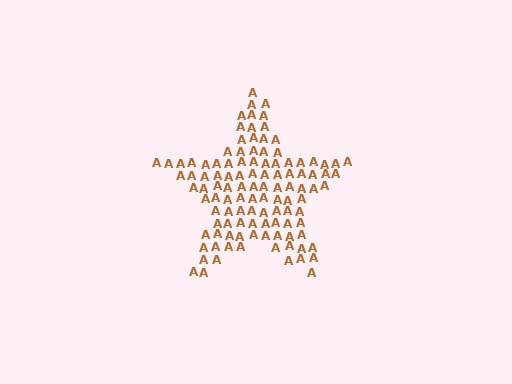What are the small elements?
The small elements are letter A's.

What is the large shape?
The large shape is a star.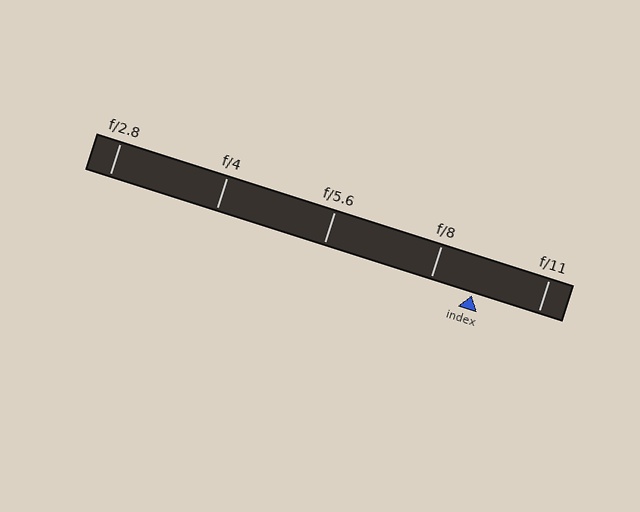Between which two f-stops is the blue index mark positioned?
The index mark is between f/8 and f/11.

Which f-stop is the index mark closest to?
The index mark is closest to f/8.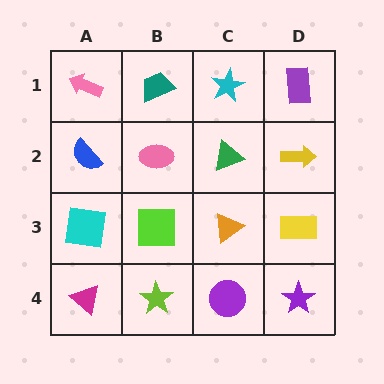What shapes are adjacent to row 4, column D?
A yellow rectangle (row 3, column D), a purple circle (row 4, column C).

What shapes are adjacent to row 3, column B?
A pink ellipse (row 2, column B), a lime star (row 4, column B), a cyan square (row 3, column A), an orange triangle (row 3, column C).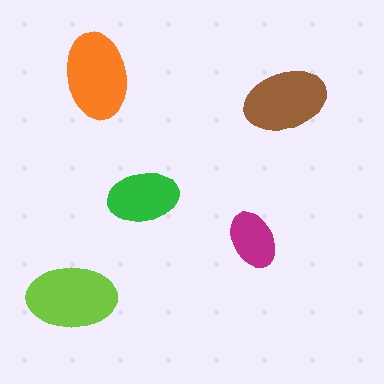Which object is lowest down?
The lime ellipse is bottommost.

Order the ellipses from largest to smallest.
the lime one, the orange one, the brown one, the green one, the magenta one.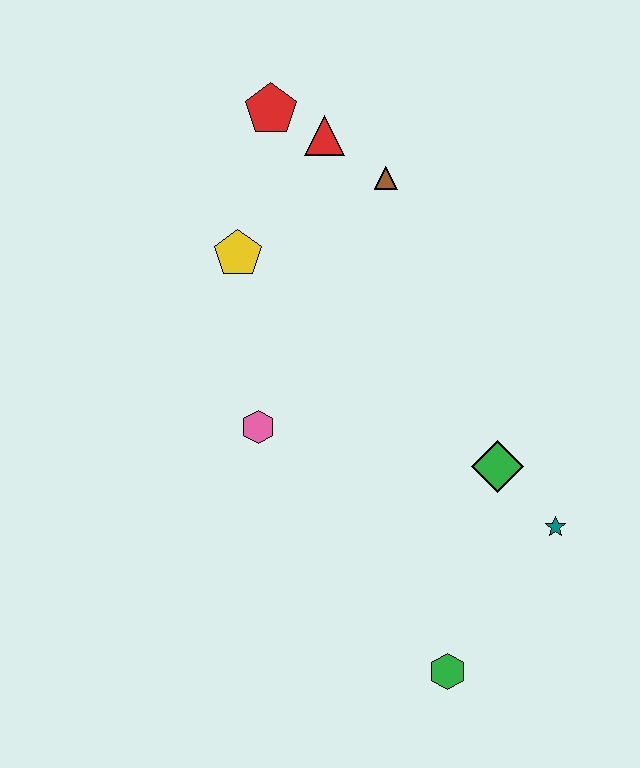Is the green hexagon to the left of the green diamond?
Yes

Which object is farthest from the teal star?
The red pentagon is farthest from the teal star.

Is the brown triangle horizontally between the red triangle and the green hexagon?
Yes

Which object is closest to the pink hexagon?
The yellow pentagon is closest to the pink hexagon.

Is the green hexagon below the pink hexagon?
Yes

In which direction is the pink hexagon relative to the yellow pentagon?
The pink hexagon is below the yellow pentagon.